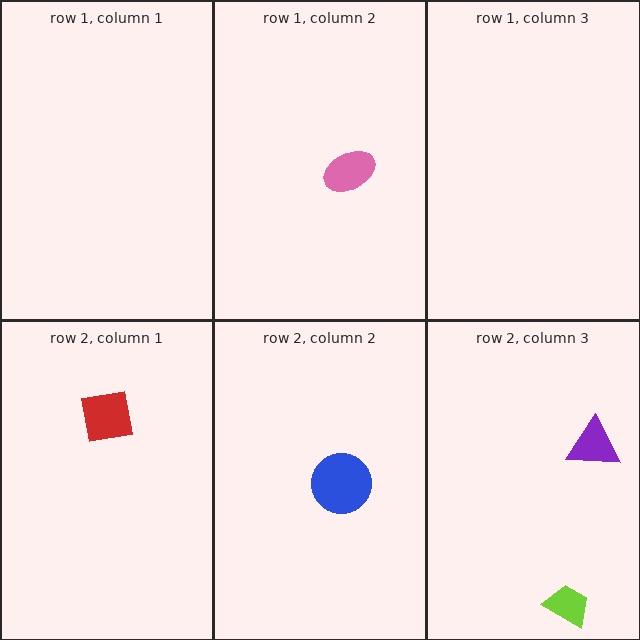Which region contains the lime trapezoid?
The row 2, column 3 region.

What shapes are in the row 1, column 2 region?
The pink ellipse.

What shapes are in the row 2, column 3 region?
The purple triangle, the lime trapezoid.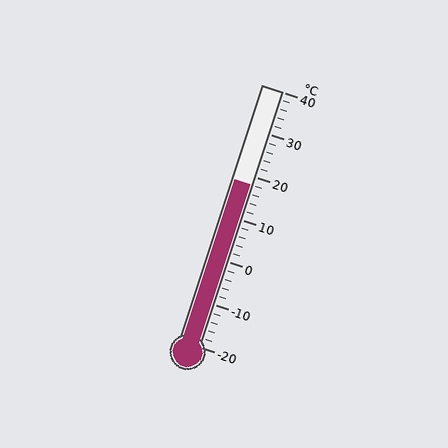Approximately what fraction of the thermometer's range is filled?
The thermometer is filled to approximately 65% of its range.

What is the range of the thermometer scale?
The thermometer scale ranges from -20°C to 40°C.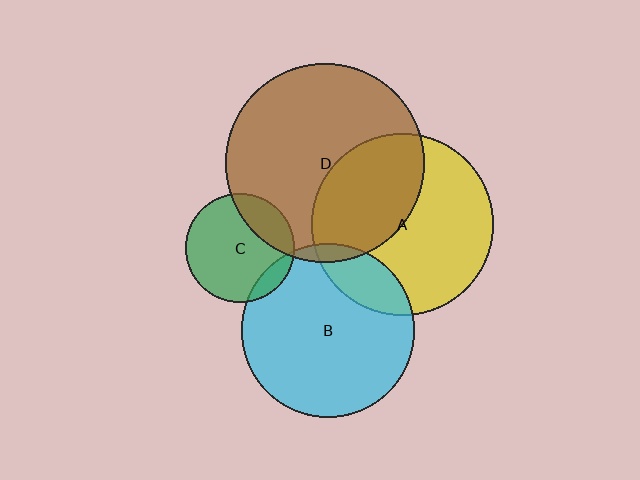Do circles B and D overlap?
Yes.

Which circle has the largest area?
Circle D (brown).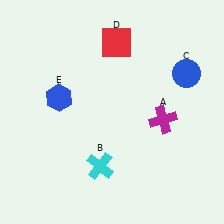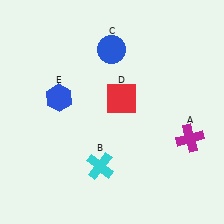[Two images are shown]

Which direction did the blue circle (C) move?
The blue circle (C) moved left.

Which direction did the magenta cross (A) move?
The magenta cross (A) moved right.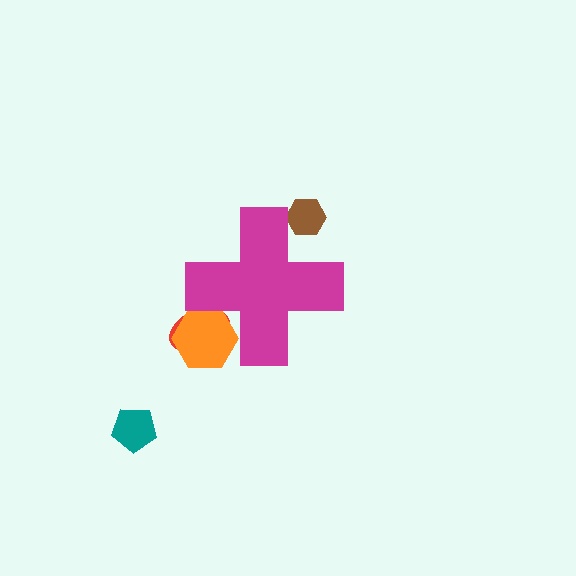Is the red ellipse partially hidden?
Yes, the red ellipse is partially hidden behind the magenta cross.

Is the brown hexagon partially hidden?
Yes, the brown hexagon is partially hidden behind the magenta cross.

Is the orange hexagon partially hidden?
Yes, the orange hexagon is partially hidden behind the magenta cross.